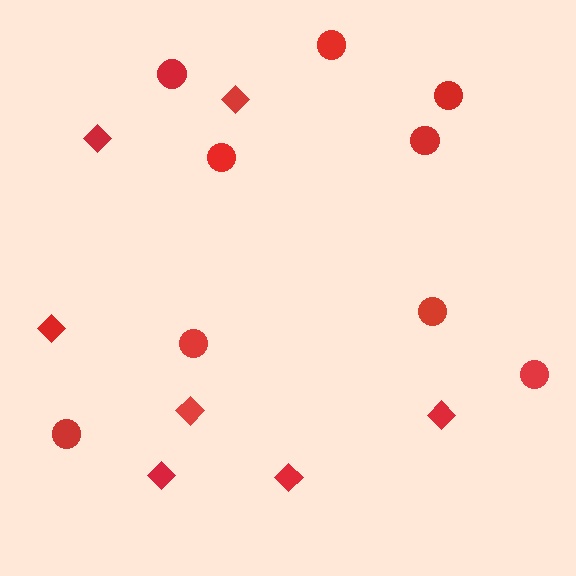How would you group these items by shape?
There are 2 groups: one group of circles (9) and one group of diamonds (7).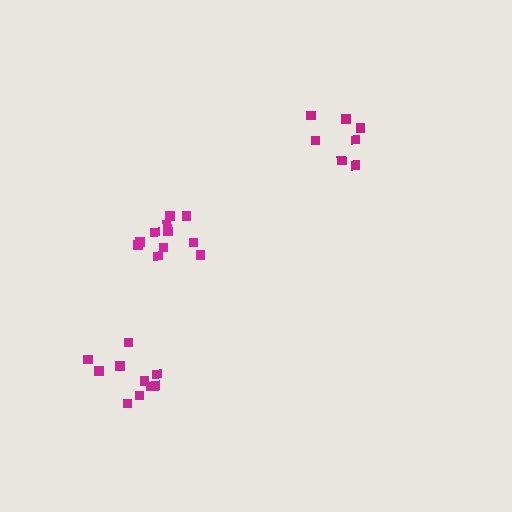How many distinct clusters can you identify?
There are 3 distinct clusters.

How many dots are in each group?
Group 1: 7 dots, Group 2: 11 dots, Group 3: 10 dots (28 total).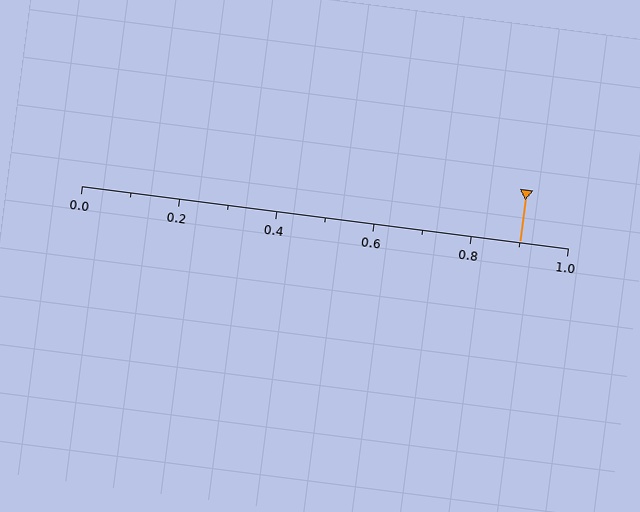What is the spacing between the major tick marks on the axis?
The major ticks are spaced 0.2 apart.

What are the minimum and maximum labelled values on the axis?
The axis runs from 0.0 to 1.0.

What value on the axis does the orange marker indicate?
The marker indicates approximately 0.9.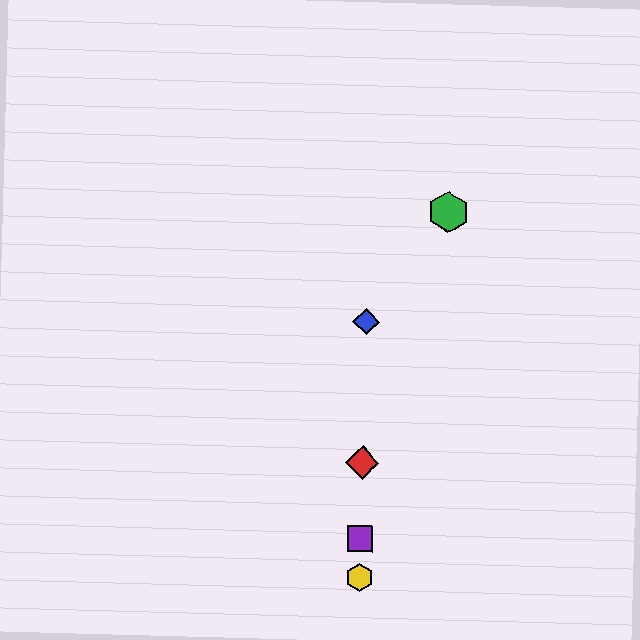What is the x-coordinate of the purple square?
The purple square is at x≈360.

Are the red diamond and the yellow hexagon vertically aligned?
Yes, both are at x≈362.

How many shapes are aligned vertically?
4 shapes (the red diamond, the blue diamond, the yellow hexagon, the purple square) are aligned vertically.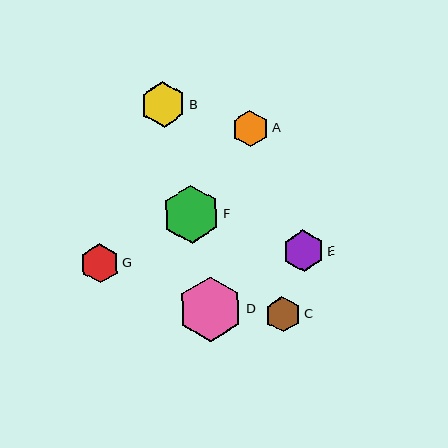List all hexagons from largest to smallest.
From largest to smallest: D, F, B, E, G, A, C.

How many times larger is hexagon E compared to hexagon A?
Hexagon E is approximately 1.2 times the size of hexagon A.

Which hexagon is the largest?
Hexagon D is the largest with a size of approximately 65 pixels.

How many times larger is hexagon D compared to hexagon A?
Hexagon D is approximately 1.8 times the size of hexagon A.